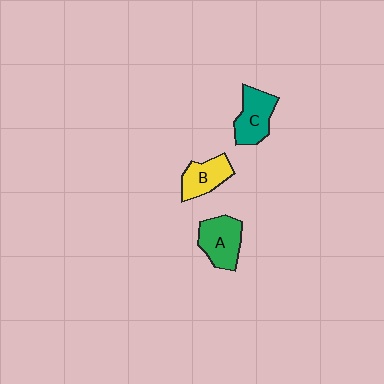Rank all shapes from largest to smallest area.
From largest to smallest: A (green), C (teal), B (yellow).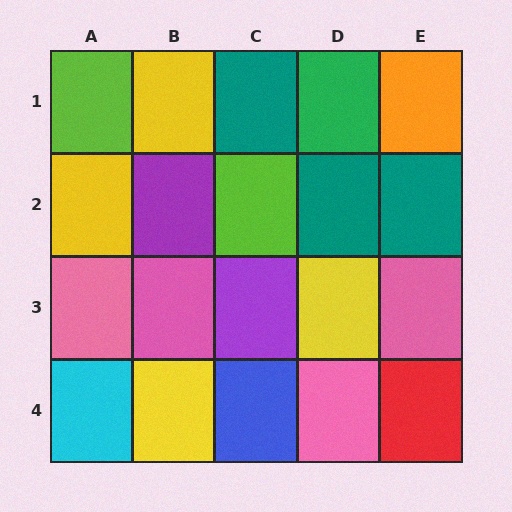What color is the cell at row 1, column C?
Teal.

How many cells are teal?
3 cells are teal.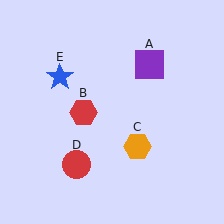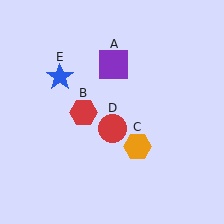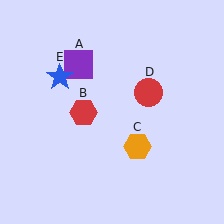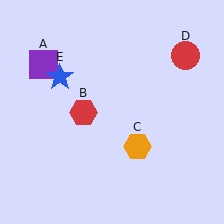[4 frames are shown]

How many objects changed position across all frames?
2 objects changed position: purple square (object A), red circle (object D).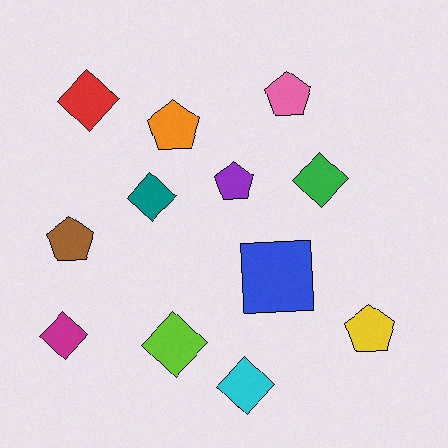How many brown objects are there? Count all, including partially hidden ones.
There is 1 brown object.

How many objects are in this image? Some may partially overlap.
There are 12 objects.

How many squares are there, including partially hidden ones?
There is 1 square.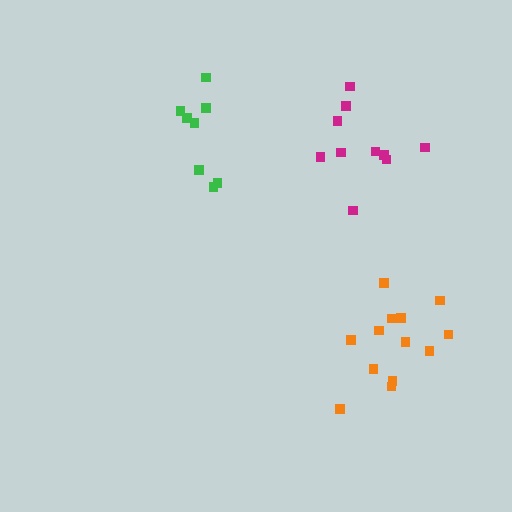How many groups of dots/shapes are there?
There are 3 groups.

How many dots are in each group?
Group 1: 8 dots, Group 2: 13 dots, Group 3: 10 dots (31 total).